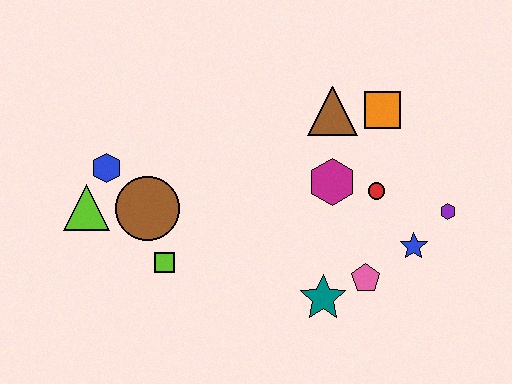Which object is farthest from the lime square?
The purple hexagon is farthest from the lime square.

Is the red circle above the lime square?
Yes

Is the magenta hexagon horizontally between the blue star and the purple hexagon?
No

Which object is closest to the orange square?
The brown triangle is closest to the orange square.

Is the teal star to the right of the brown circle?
Yes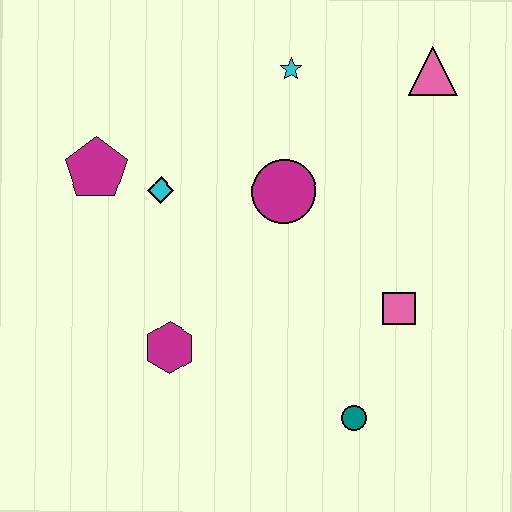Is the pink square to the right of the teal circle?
Yes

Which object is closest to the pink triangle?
The cyan star is closest to the pink triangle.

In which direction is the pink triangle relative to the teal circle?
The pink triangle is above the teal circle.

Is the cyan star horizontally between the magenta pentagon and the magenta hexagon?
No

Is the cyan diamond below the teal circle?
No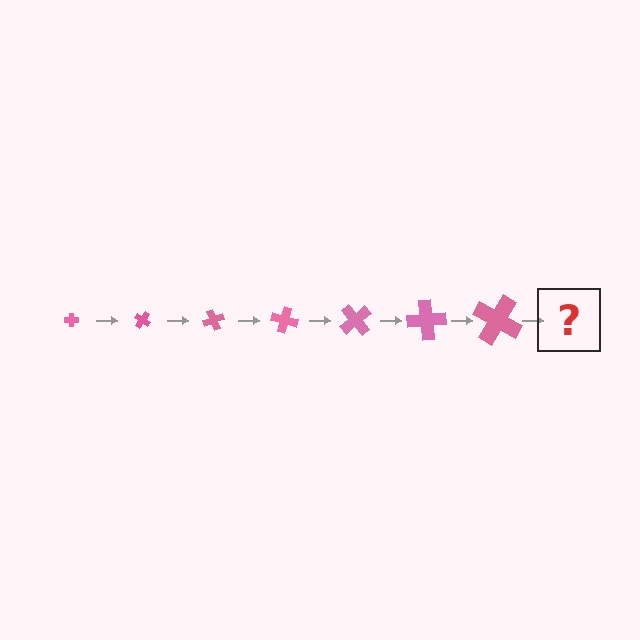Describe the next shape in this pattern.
It should be a cross, larger than the previous one and rotated 245 degrees from the start.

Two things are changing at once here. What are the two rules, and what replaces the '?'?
The two rules are that the cross grows larger each step and it rotates 35 degrees each step. The '?' should be a cross, larger than the previous one and rotated 245 degrees from the start.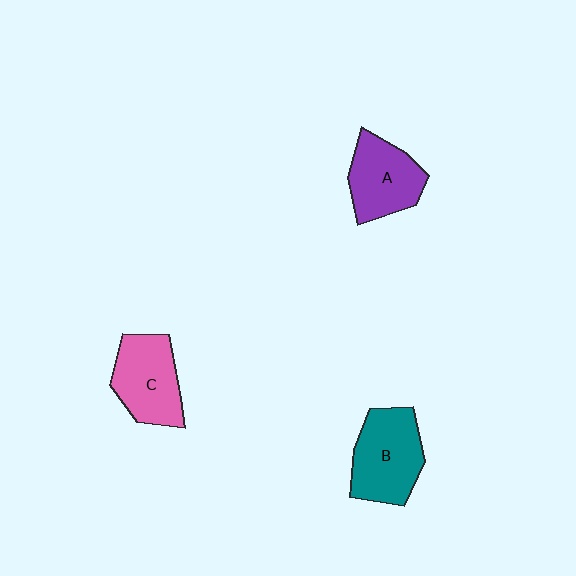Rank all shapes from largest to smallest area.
From largest to smallest: B (teal), C (pink), A (purple).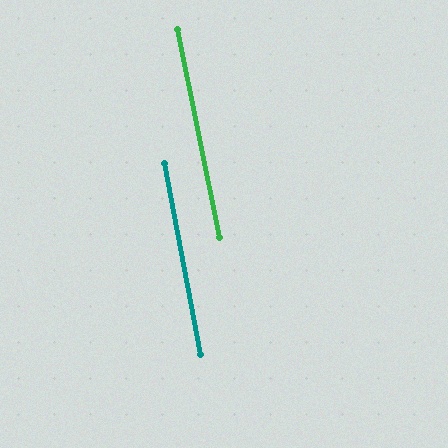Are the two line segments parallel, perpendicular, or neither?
Parallel — their directions differ by only 0.6°.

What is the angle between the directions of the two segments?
Approximately 1 degree.